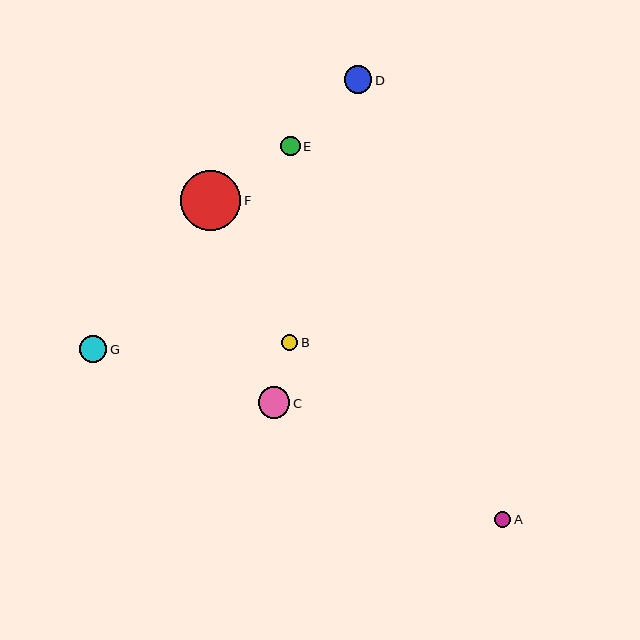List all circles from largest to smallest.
From largest to smallest: F, C, D, G, E, B, A.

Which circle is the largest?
Circle F is the largest with a size of approximately 60 pixels.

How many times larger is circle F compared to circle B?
Circle F is approximately 3.6 times the size of circle B.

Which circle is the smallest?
Circle A is the smallest with a size of approximately 16 pixels.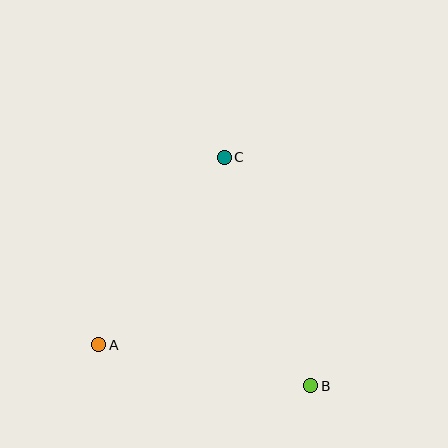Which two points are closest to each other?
Points A and B are closest to each other.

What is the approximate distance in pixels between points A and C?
The distance between A and C is approximately 226 pixels.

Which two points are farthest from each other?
Points B and C are farthest from each other.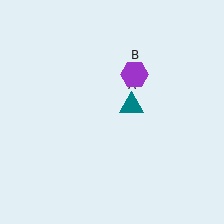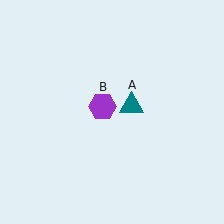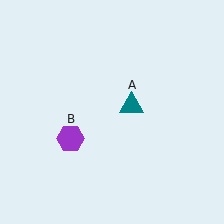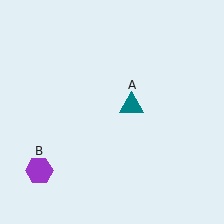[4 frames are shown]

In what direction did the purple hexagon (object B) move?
The purple hexagon (object B) moved down and to the left.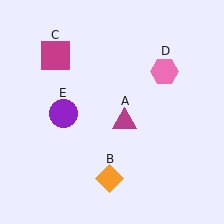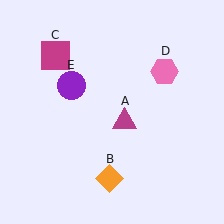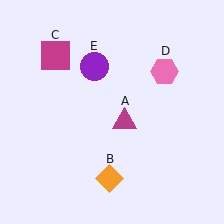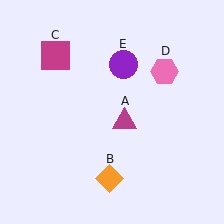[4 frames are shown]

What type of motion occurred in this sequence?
The purple circle (object E) rotated clockwise around the center of the scene.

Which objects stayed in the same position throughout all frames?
Magenta triangle (object A) and orange diamond (object B) and magenta square (object C) and pink hexagon (object D) remained stationary.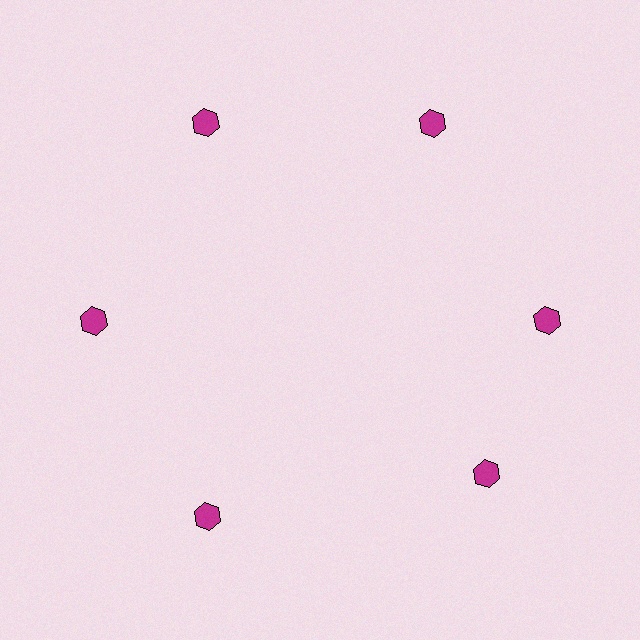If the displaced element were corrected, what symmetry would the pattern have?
It would have 6-fold rotational symmetry — the pattern would map onto itself every 60 degrees.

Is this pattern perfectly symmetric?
No. The 6 magenta hexagons are arranged in a ring, but one element near the 5 o'clock position is rotated out of alignment along the ring, breaking the 6-fold rotational symmetry.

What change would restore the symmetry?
The symmetry would be restored by rotating it back into even spacing with its neighbors so that all 6 hexagons sit at equal angles and equal distance from the center.